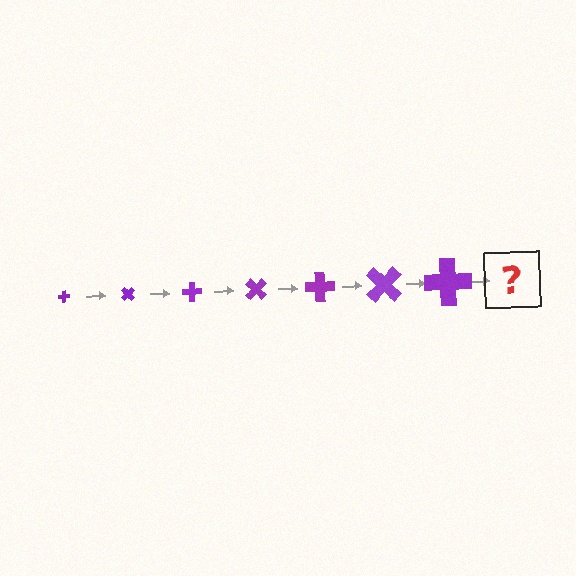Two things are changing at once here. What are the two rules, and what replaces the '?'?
The two rules are that the cross grows larger each step and it rotates 45 degrees each step. The '?' should be a cross, larger than the previous one and rotated 315 degrees from the start.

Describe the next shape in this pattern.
It should be a cross, larger than the previous one and rotated 315 degrees from the start.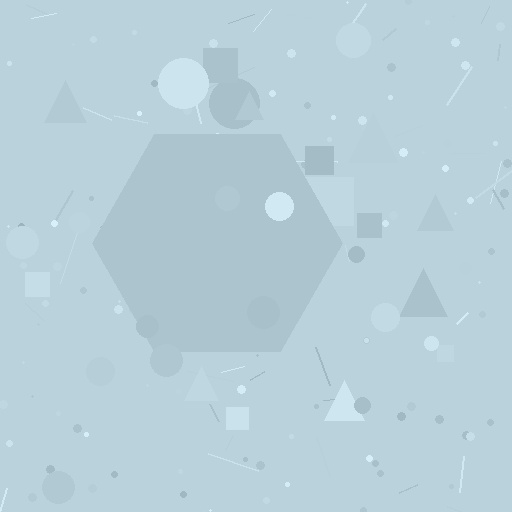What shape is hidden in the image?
A hexagon is hidden in the image.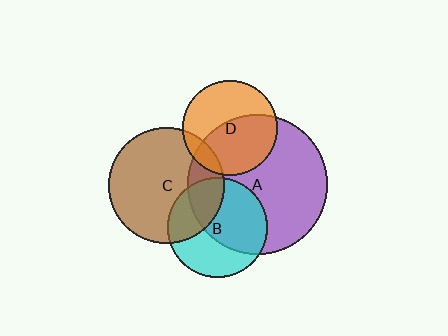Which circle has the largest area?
Circle A (purple).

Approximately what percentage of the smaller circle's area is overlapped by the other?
Approximately 30%.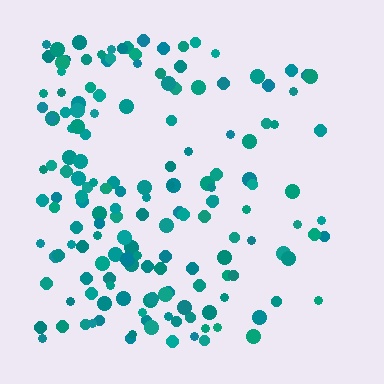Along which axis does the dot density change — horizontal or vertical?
Horizontal.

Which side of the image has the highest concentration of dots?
The left.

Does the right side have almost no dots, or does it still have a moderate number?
Still a moderate number, just noticeably fewer than the left.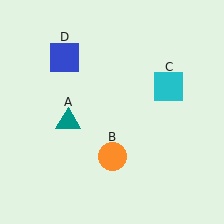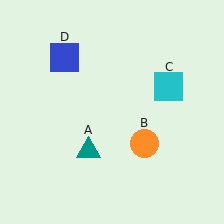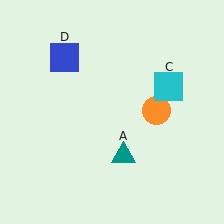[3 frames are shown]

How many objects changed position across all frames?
2 objects changed position: teal triangle (object A), orange circle (object B).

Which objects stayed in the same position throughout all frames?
Cyan square (object C) and blue square (object D) remained stationary.